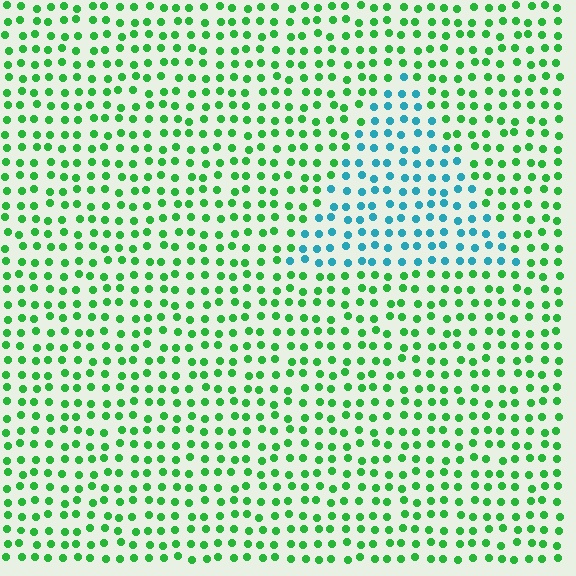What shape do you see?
I see a triangle.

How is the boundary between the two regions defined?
The boundary is defined purely by a slight shift in hue (about 60 degrees). Spacing, size, and orientation are identical on both sides.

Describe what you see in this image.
The image is filled with small green elements in a uniform arrangement. A triangle-shaped region is visible where the elements are tinted to a slightly different hue, forming a subtle color boundary.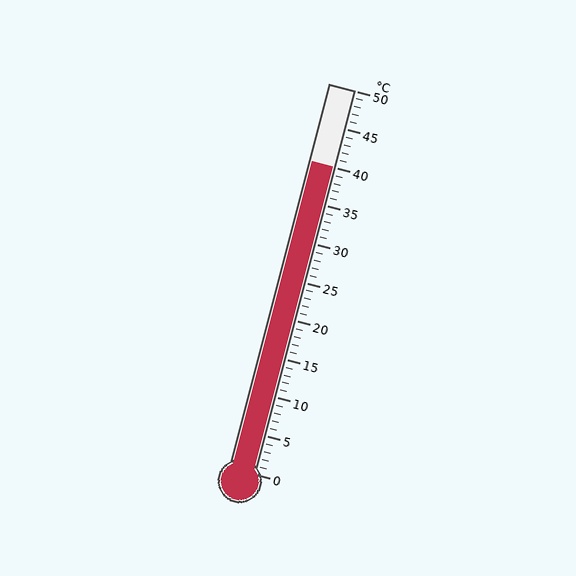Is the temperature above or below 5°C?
The temperature is above 5°C.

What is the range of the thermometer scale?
The thermometer scale ranges from 0°C to 50°C.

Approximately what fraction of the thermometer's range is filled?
The thermometer is filled to approximately 80% of its range.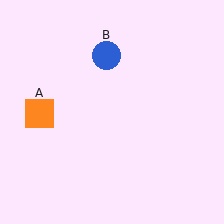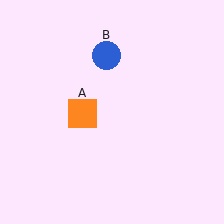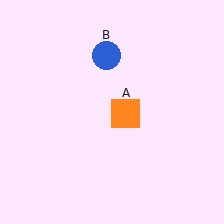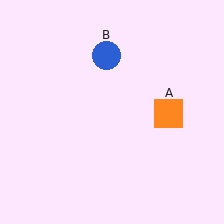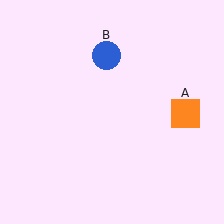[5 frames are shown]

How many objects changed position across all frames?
1 object changed position: orange square (object A).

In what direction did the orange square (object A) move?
The orange square (object A) moved right.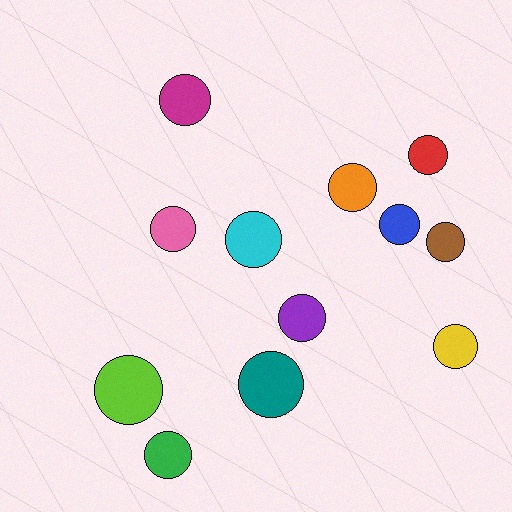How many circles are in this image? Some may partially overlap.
There are 12 circles.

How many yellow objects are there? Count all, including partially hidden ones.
There is 1 yellow object.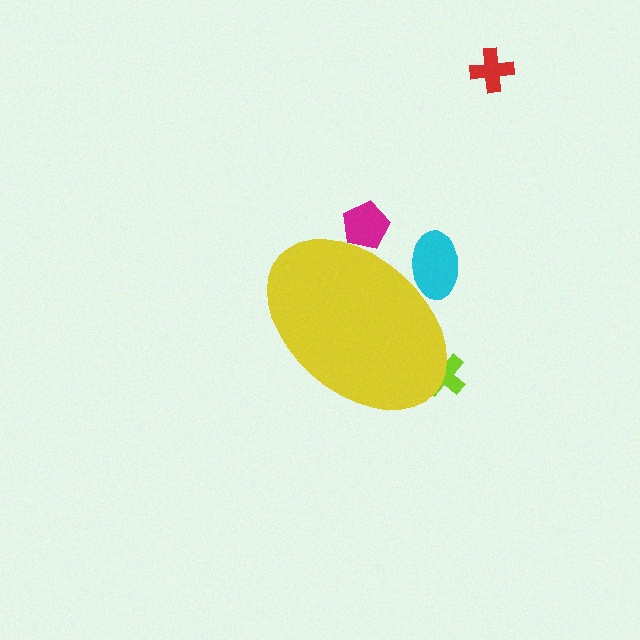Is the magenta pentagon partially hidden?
Yes, the magenta pentagon is partially hidden behind the yellow ellipse.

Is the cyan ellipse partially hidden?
Yes, the cyan ellipse is partially hidden behind the yellow ellipse.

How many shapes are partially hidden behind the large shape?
3 shapes are partially hidden.